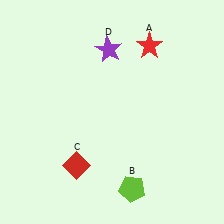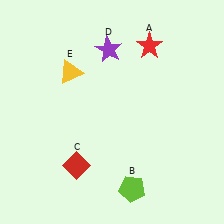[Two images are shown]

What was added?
A yellow triangle (E) was added in Image 2.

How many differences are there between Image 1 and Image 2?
There is 1 difference between the two images.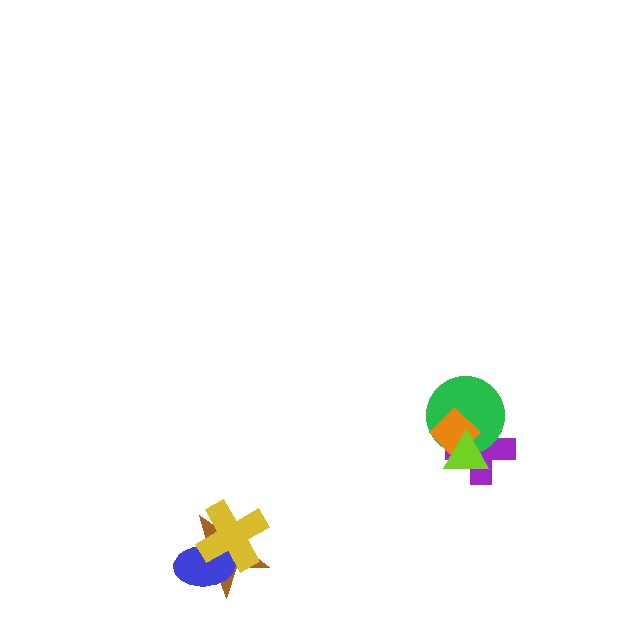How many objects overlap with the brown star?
2 objects overlap with the brown star.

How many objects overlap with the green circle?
3 objects overlap with the green circle.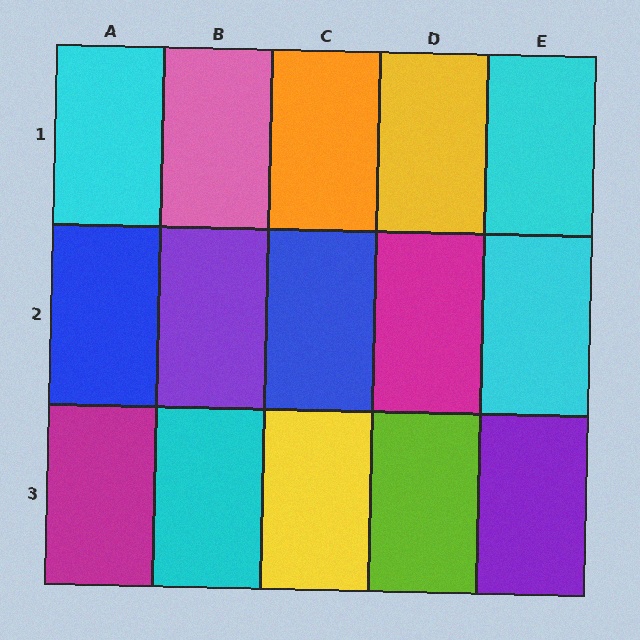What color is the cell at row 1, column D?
Yellow.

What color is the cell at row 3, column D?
Lime.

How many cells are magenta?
2 cells are magenta.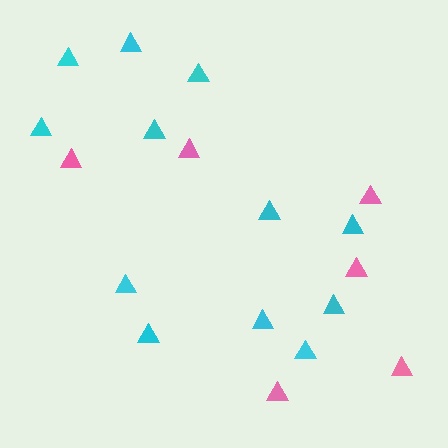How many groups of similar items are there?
There are 2 groups: one group of cyan triangles (12) and one group of pink triangles (6).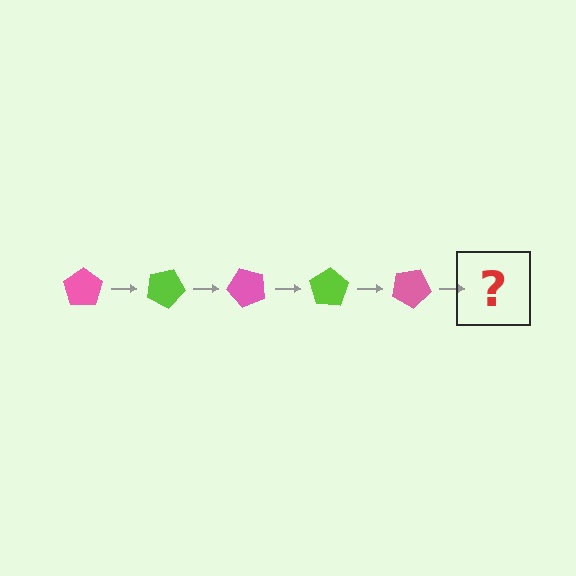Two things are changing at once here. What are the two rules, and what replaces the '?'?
The two rules are that it rotates 25 degrees each step and the color cycles through pink and lime. The '?' should be a lime pentagon, rotated 125 degrees from the start.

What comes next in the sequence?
The next element should be a lime pentagon, rotated 125 degrees from the start.